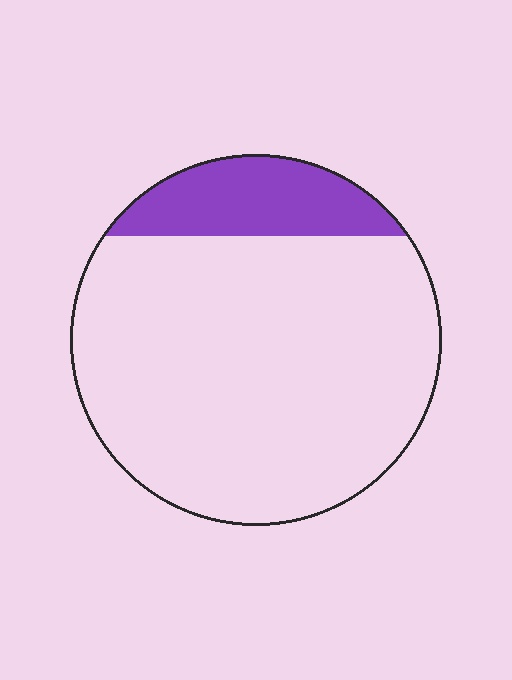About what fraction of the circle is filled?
About one sixth (1/6).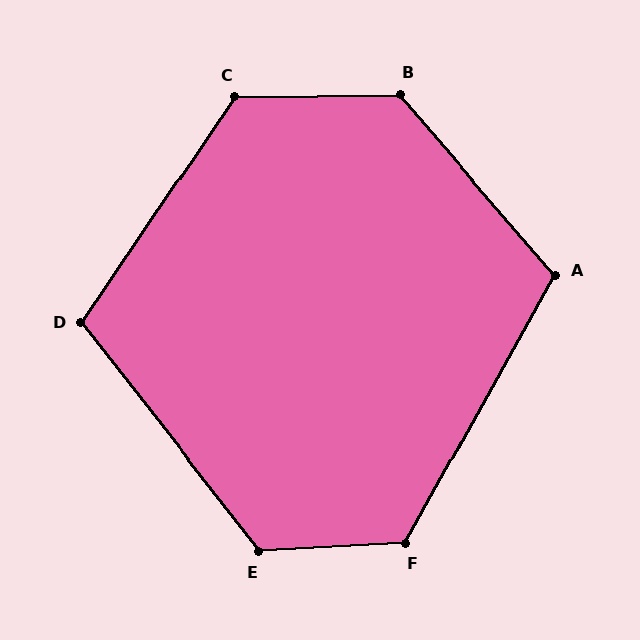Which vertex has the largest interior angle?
B, at approximately 130 degrees.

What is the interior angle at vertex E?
Approximately 125 degrees (obtuse).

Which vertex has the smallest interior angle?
D, at approximately 108 degrees.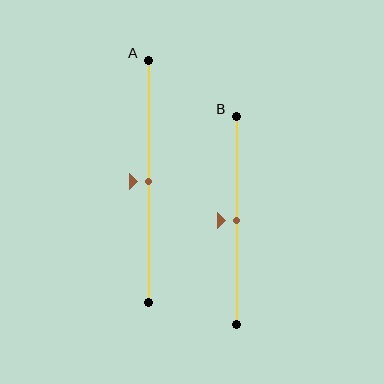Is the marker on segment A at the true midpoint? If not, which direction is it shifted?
Yes, the marker on segment A is at the true midpoint.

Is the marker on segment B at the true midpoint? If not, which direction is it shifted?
Yes, the marker on segment B is at the true midpoint.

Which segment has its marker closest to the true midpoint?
Segment A has its marker closest to the true midpoint.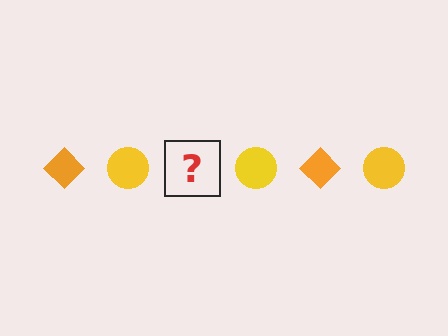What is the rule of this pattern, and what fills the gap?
The rule is that the pattern alternates between orange diamond and yellow circle. The gap should be filled with an orange diamond.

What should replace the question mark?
The question mark should be replaced with an orange diamond.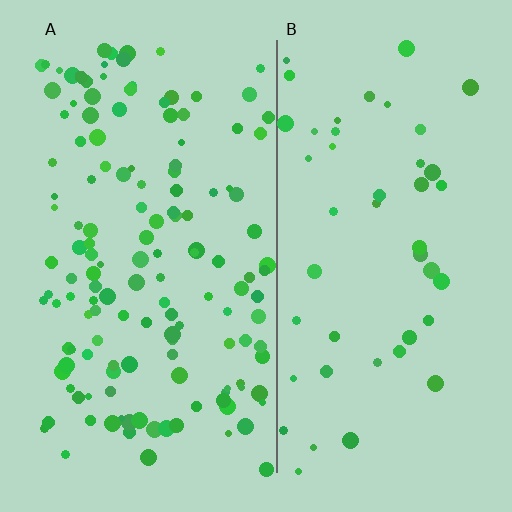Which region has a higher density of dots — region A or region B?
A (the left).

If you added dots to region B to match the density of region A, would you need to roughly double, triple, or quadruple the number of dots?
Approximately triple.